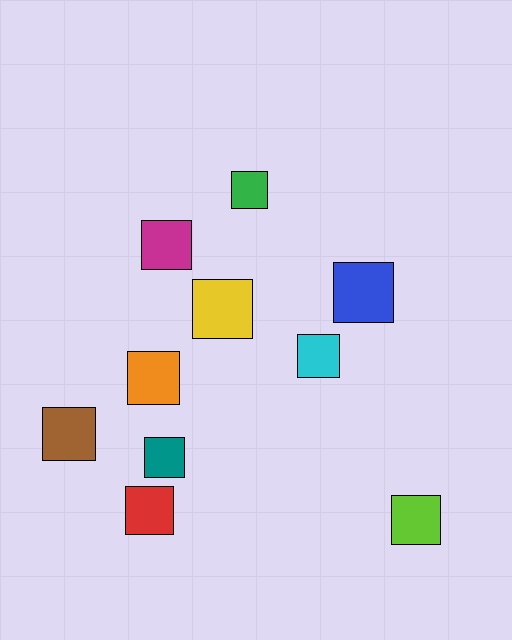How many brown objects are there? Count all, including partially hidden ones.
There is 1 brown object.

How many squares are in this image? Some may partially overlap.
There are 10 squares.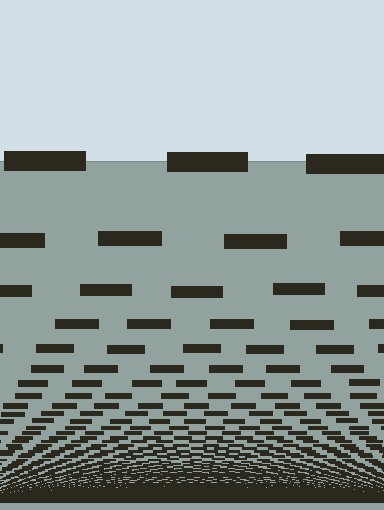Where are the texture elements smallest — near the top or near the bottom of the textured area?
Near the bottom.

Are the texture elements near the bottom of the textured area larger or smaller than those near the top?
Smaller. The gradient is inverted — elements near the bottom are smaller and denser.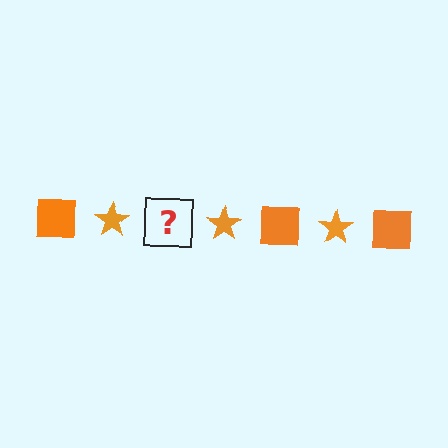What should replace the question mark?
The question mark should be replaced with an orange square.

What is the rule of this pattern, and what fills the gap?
The rule is that the pattern cycles through square, star shapes in orange. The gap should be filled with an orange square.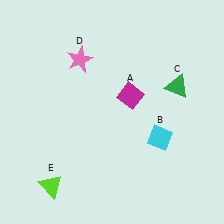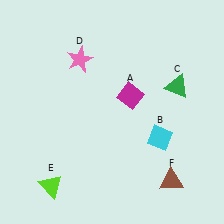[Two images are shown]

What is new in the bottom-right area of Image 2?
A brown triangle (F) was added in the bottom-right area of Image 2.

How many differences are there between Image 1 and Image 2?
There is 1 difference between the two images.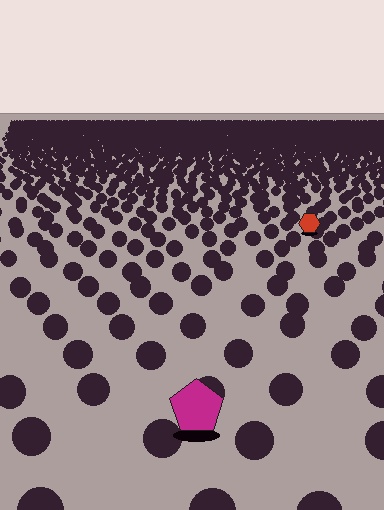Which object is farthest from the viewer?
The red hexagon is farthest from the viewer. It appears smaller and the ground texture around it is denser.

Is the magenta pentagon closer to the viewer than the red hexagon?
Yes. The magenta pentagon is closer — you can tell from the texture gradient: the ground texture is coarser near it.